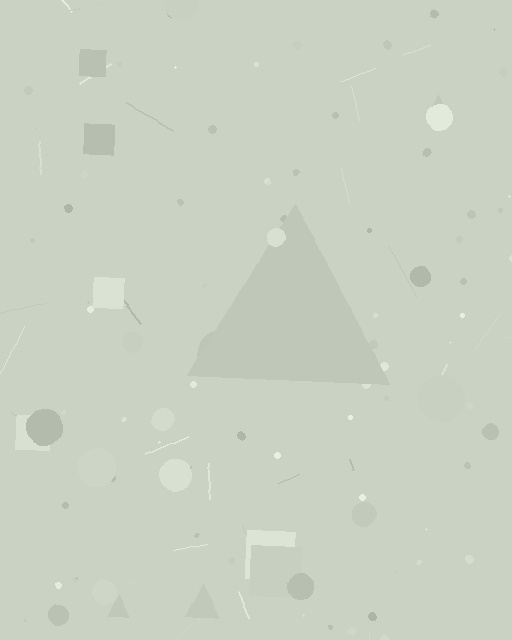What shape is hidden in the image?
A triangle is hidden in the image.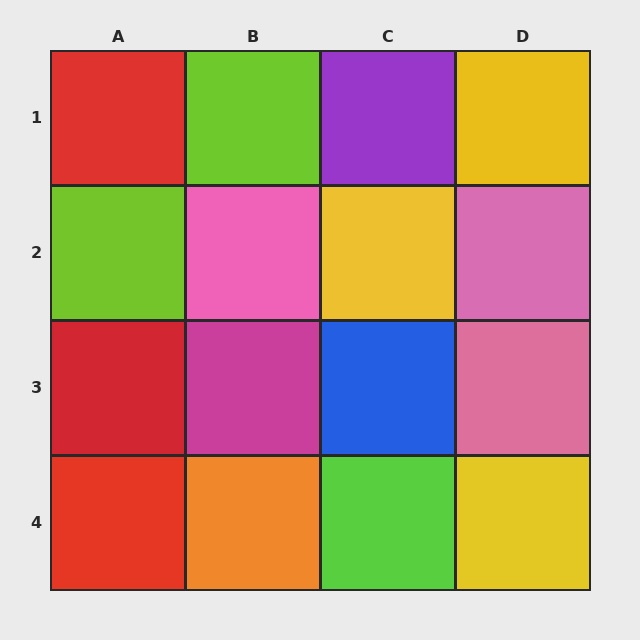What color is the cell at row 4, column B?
Orange.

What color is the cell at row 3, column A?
Red.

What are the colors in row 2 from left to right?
Lime, pink, yellow, pink.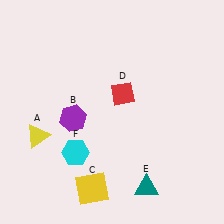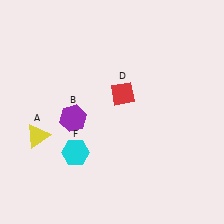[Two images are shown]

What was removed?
The teal triangle (E), the yellow square (C) were removed in Image 2.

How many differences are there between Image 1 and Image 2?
There are 2 differences between the two images.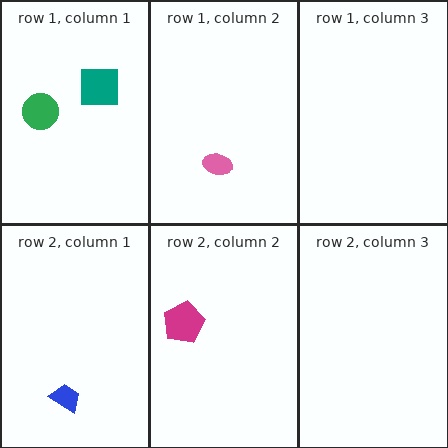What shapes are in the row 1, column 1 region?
The teal square, the green circle.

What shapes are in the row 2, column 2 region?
The magenta pentagon.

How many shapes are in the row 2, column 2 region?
1.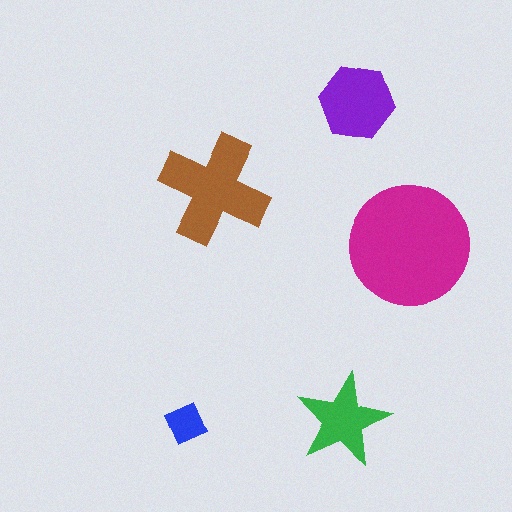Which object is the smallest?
The blue diamond.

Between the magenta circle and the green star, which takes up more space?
The magenta circle.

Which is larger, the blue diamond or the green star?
The green star.